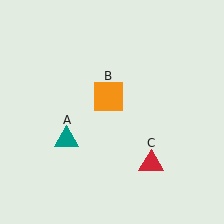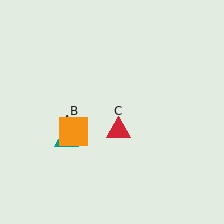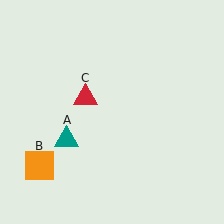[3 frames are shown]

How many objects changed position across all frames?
2 objects changed position: orange square (object B), red triangle (object C).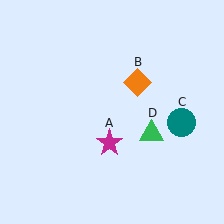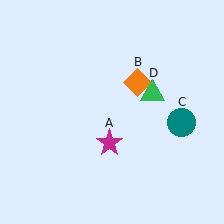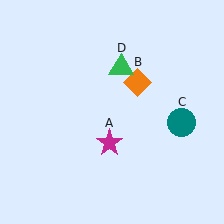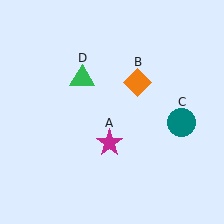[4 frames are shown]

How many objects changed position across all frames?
1 object changed position: green triangle (object D).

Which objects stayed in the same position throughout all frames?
Magenta star (object A) and orange diamond (object B) and teal circle (object C) remained stationary.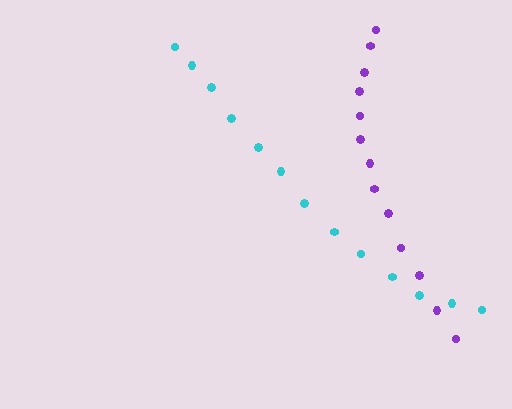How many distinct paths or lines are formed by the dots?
There are 2 distinct paths.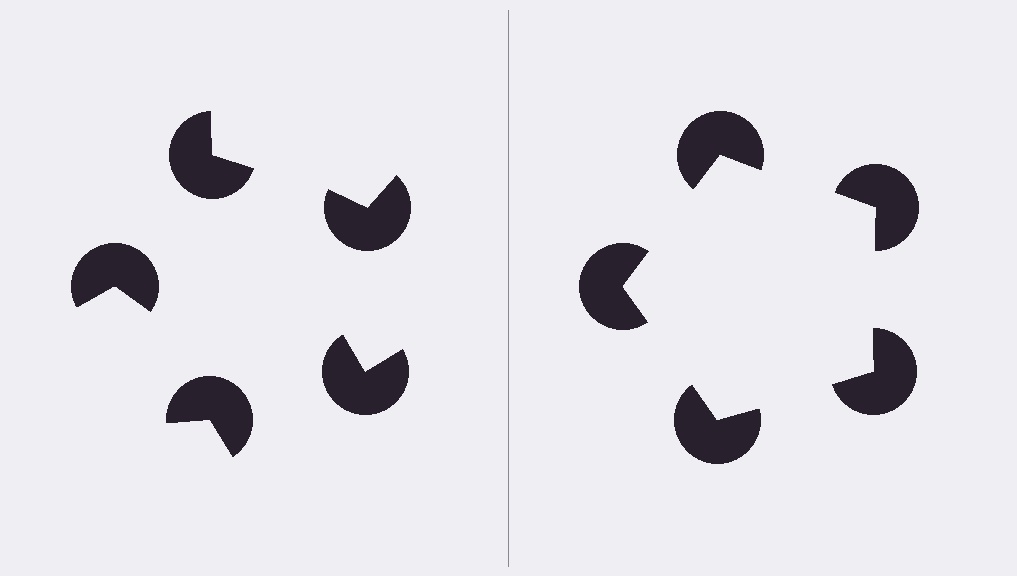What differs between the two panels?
The pac-man discs are positioned identically on both sides; only the wedge orientations differ. On the right they align to a pentagon; on the left they are misaligned.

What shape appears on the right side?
An illusory pentagon.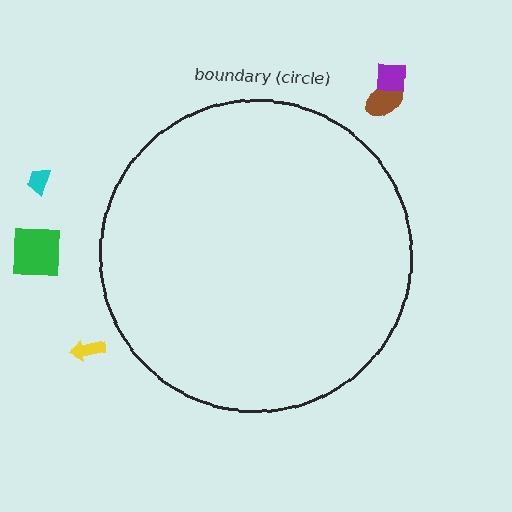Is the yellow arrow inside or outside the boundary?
Outside.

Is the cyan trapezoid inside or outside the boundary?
Outside.